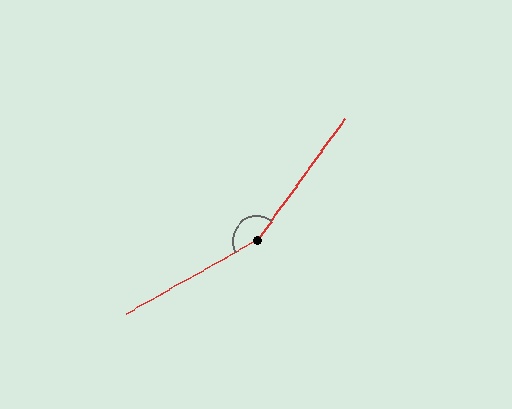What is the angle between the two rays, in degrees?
Approximately 155 degrees.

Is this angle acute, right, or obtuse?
It is obtuse.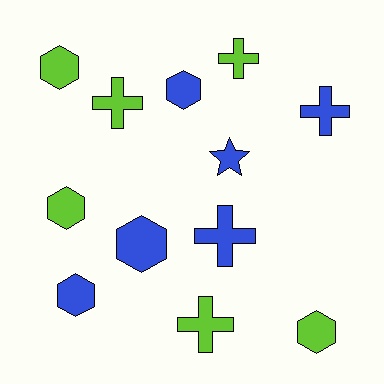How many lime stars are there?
There are no lime stars.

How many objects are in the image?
There are 12 objects.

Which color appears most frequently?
Lime, with 6 objects.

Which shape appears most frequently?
Hexagon, with 6 objects.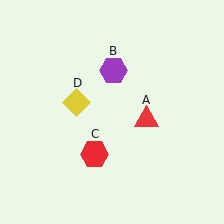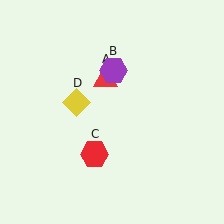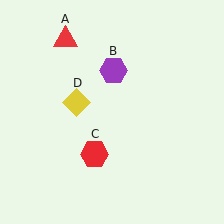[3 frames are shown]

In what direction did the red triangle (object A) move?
The red triangle (object A) moved up and to the left.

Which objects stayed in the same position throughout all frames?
Purple hexagon (object B) and red hexagon (object C) and yellow diamond (object D) remained stationary.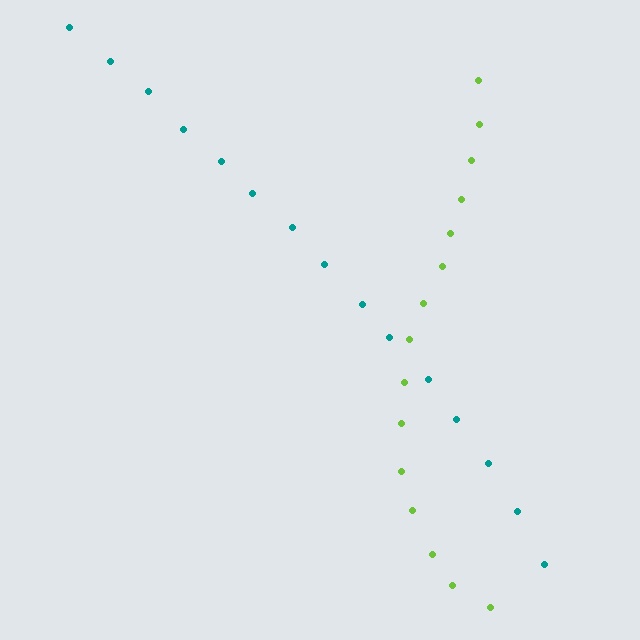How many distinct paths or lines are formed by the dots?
There are 2 distinct paths.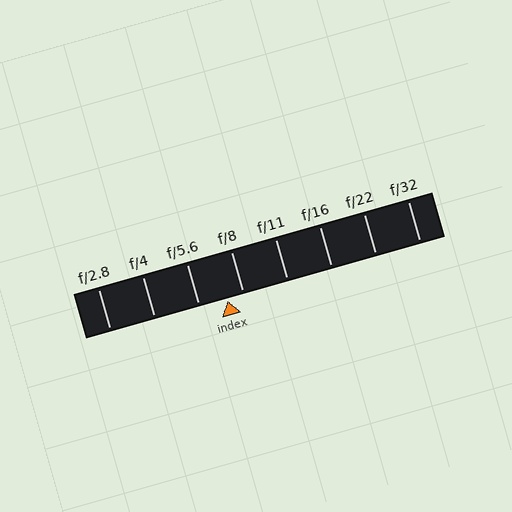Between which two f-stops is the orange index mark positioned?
The index mark is between f/5.6 and f/8.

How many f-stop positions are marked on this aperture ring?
There are 8 f-stop positions marked.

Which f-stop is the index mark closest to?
The index mark is closest to f/8.